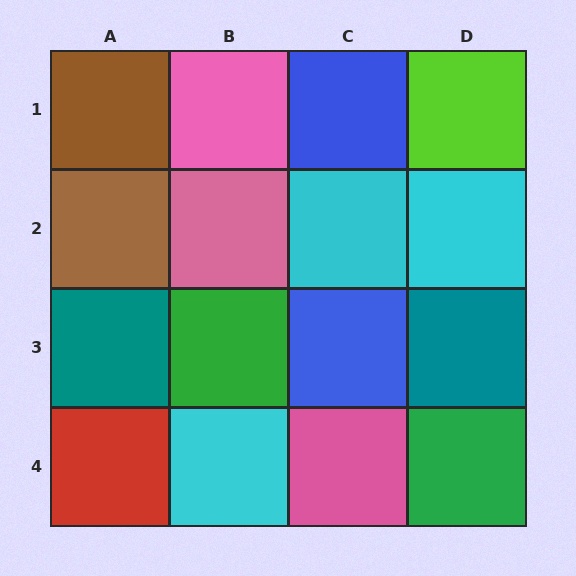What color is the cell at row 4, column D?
Green.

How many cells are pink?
3 cells are pink.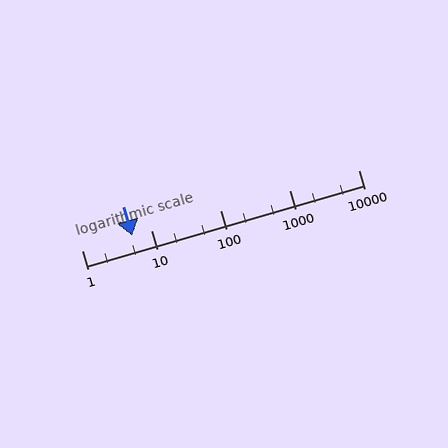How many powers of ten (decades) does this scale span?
The scale spans 4 decades, from 1 to 10000.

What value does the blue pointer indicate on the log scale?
The pointer indicates approximately 5.4.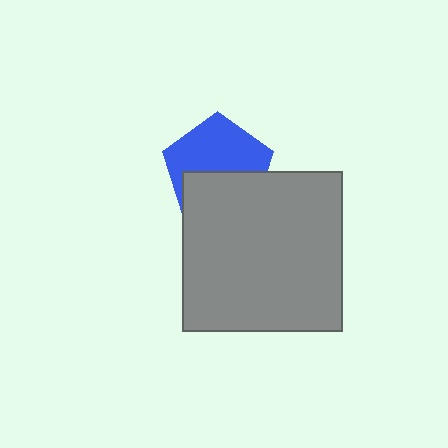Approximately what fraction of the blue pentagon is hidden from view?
Roughly 44% of the blue pentagon is hidden behind the gray square.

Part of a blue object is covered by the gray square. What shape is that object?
It is a pentagon.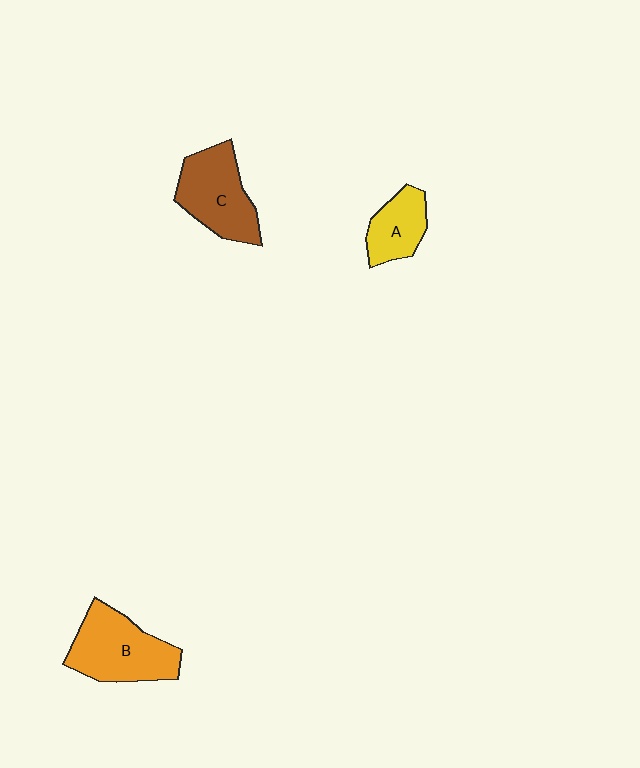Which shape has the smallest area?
Shape A (yellow).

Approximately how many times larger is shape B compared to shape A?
Approximately 1.8 times.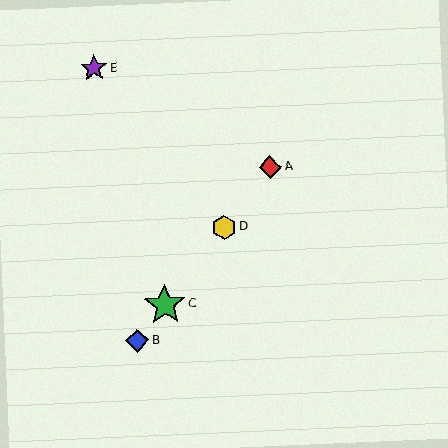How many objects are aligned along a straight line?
4 objects (A, B, C, D) are aligned along a straight line.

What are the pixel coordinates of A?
Object A is at (270, 167).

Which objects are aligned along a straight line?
Objects A, B, C, D are aligned along a straight line.